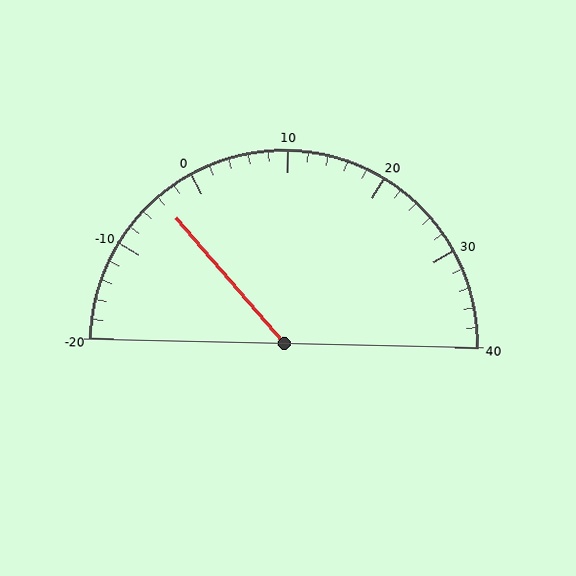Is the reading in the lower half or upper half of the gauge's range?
The reading is in the lower half of the range (-20 to 40).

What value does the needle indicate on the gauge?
The needle indicates approximately -4.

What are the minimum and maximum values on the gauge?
The gauge ranges from -20 to 40.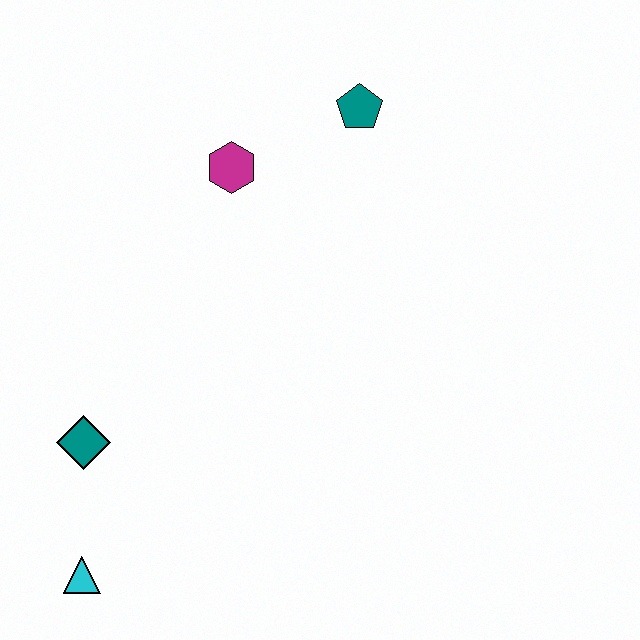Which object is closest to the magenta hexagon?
The teal pentagon is closest to the magenta hexagon.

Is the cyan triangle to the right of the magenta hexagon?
No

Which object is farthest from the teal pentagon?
The cyan triangle is farthest from the teal pentagon.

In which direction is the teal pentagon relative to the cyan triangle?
The teal pentagon is above the cyan triangle.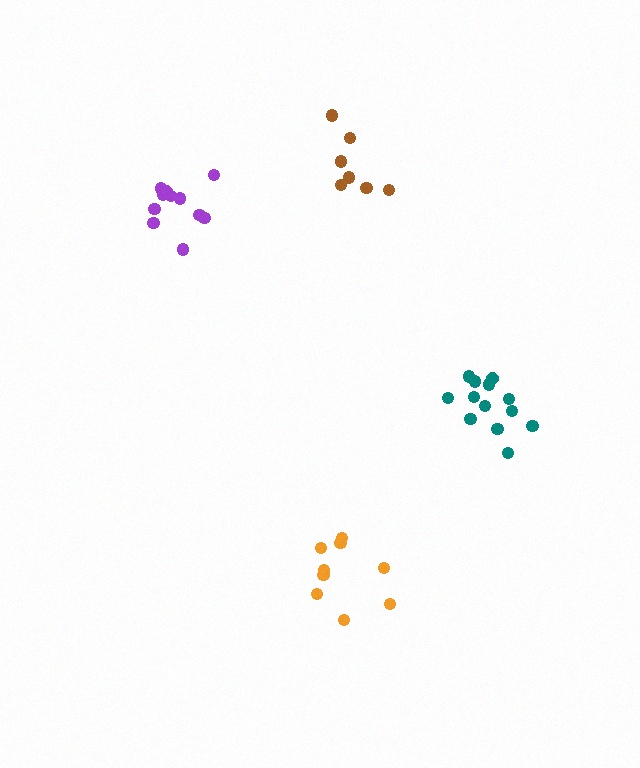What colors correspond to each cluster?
The clusters are colored: teal, orange, purple, brown.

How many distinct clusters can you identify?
There are 4 distinct clusters.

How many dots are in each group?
Group 1: 13 dots, Group 2: 9 dots, Group 3: 11 dots, Group 4: 7 dots (40 total).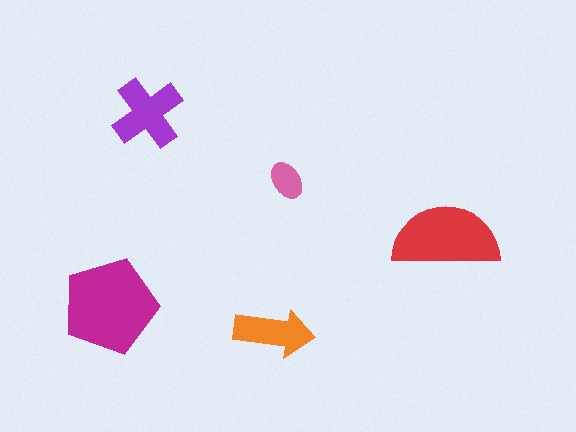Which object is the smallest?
The pink ellipse.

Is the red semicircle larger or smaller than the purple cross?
Larger.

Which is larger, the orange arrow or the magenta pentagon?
The magenta pentagon.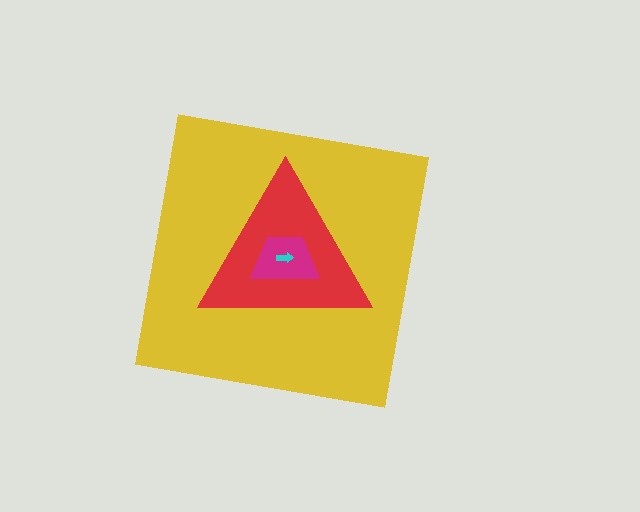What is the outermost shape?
The yellow square.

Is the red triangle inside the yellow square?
Yes.